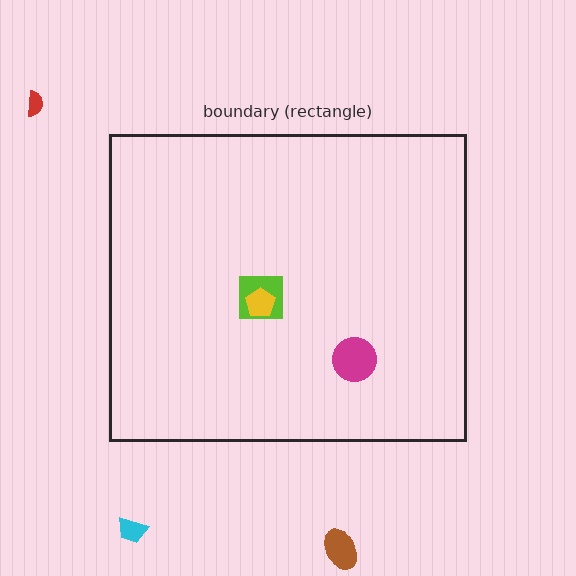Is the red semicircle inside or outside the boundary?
Outside.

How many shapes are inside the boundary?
3 inside, 3 outside.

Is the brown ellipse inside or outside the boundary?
Outside.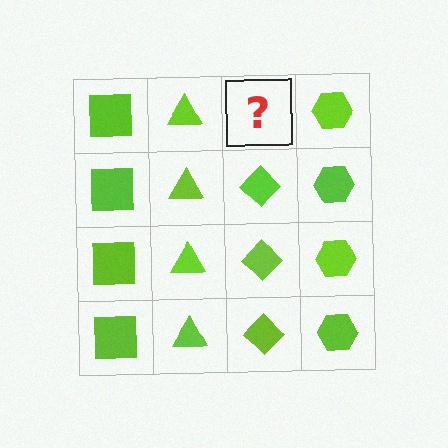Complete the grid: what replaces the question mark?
The question mark should be replaced with a lime diamond.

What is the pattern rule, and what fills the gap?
The rule is that each column has a consistent shape. The gap should be filled with a lime diamond.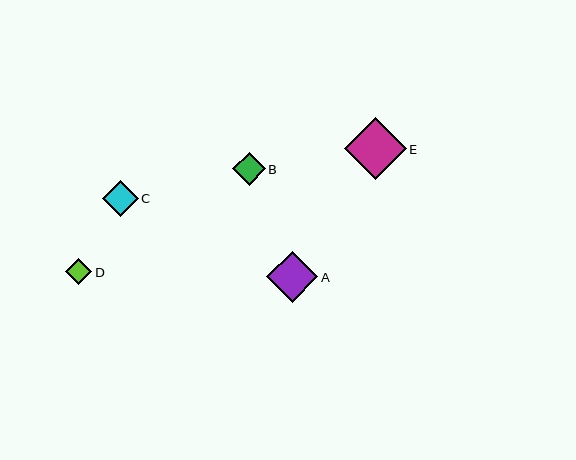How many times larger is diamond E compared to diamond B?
Diamond E is approximately 1.9 times the size of diamond B.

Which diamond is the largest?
Diamond E is the largest with a size of approximately 62 pixels.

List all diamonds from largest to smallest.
From largest to smallest: E, A, C, B, D.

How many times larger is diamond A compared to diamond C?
Diamond A is approximately 1.4 times the size of diamond C.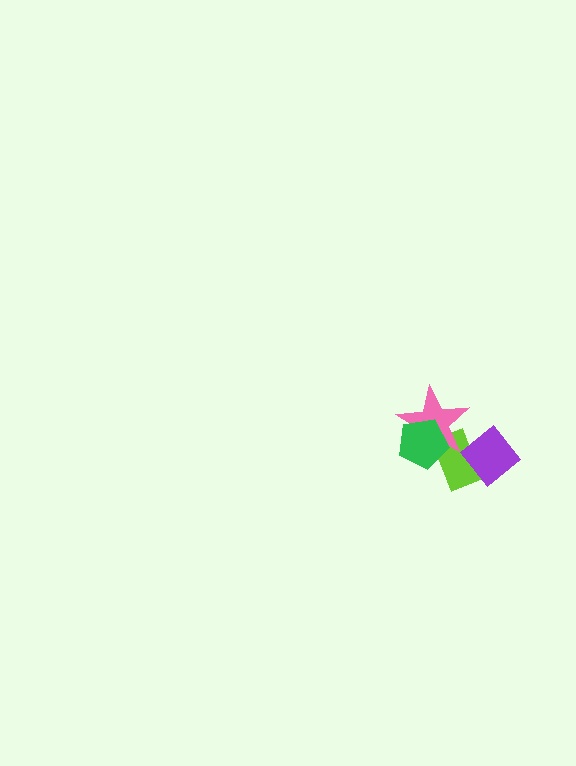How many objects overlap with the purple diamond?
1 object overlaps with the purple diamond.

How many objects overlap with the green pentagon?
2 objects overlap with the green pentagon.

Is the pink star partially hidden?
Yes, it is partially covered by another shape.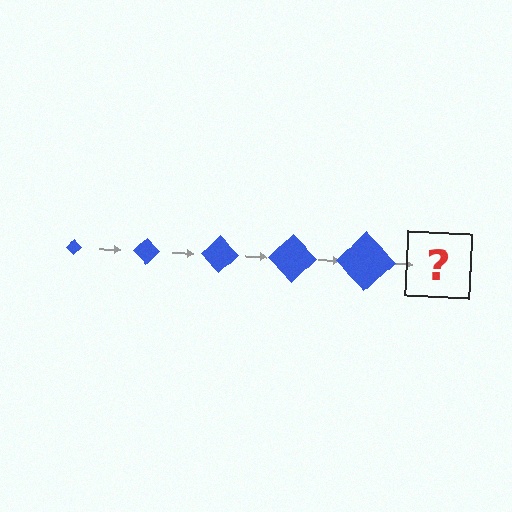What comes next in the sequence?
The next element should be a blue diamond, larger than the previous one.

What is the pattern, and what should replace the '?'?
The pattern is that the diamond gets progressively larger each step. The '?' should be a blue diamond, larger than the previous one.